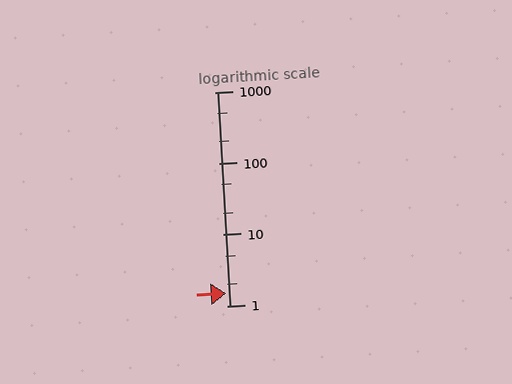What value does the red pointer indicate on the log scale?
The pointer indicates approximately 1.5.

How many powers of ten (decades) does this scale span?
The scale spans 3 decades, from 1 to 1000.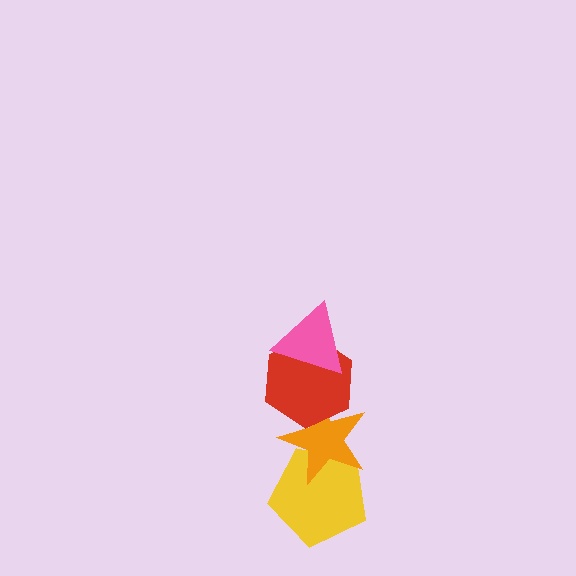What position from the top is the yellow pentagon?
The yellow pentagon is 4th from the top.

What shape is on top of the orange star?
The red hexagon is on top of the orange star.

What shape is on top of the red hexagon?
The pink triangle is on top of the red hexagon.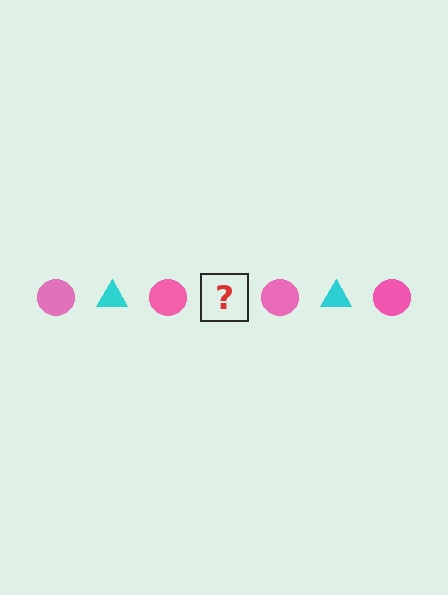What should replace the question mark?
The question mark should be replaced with a cyan triangle.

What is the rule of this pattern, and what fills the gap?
The rule is that the pattern alternates between pink circle and cyan triangle. The gap should be filled with a cyan triangle.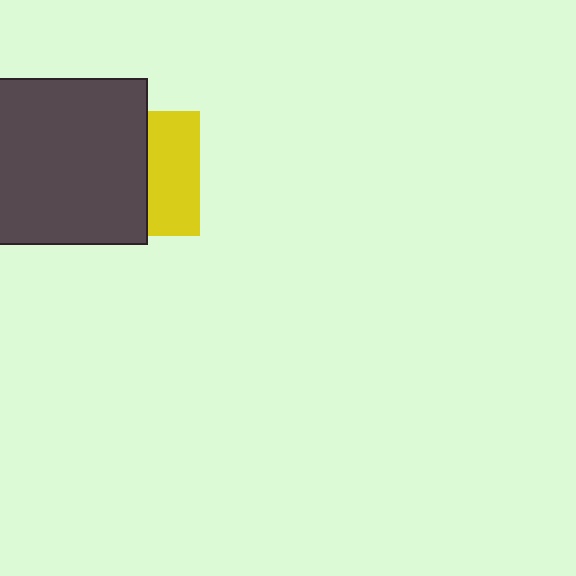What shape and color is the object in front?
The object in front is a dark gray rectangle.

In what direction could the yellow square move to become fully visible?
The yellow square could move right. That would shift it out from behind the dark gray rectangle entirely.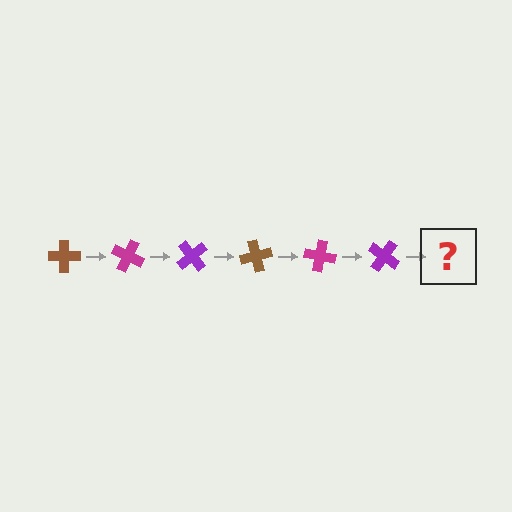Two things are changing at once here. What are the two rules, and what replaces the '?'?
The two rules are that it rotates 25 degrees each step and the color cycles through brown, magenta, and purple. The '?' should be a brown cross, rotated 150 degrees from the start.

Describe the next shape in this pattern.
It should be a brown cross, rotated 150 degrees from the start.